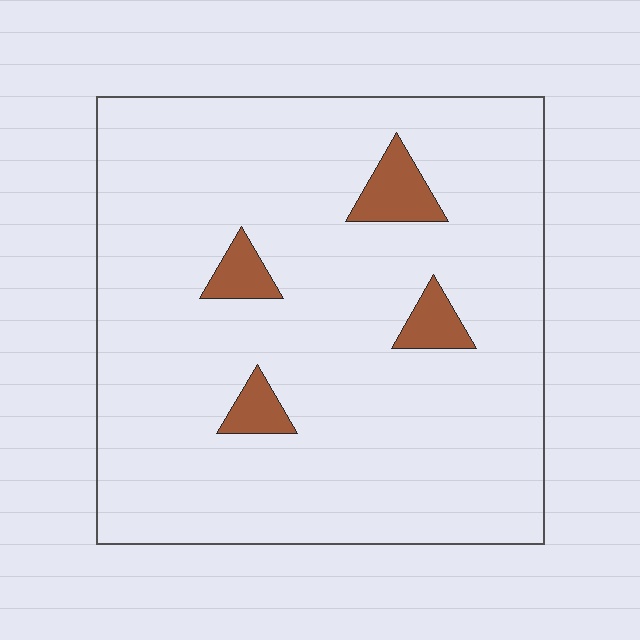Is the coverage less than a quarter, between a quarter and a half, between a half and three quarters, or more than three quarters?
Less than a quarter.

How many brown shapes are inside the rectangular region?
4.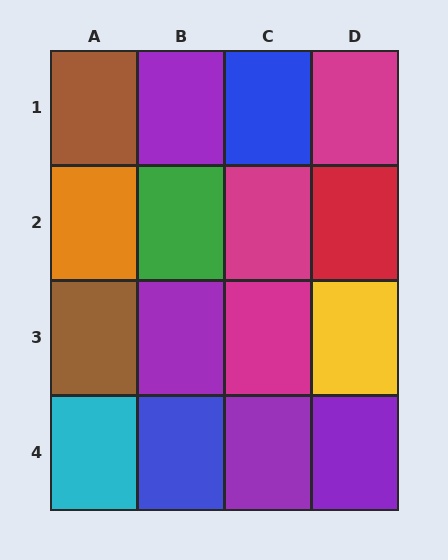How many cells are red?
1 cell is red.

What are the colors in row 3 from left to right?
Brown, purple, magenta, yellow.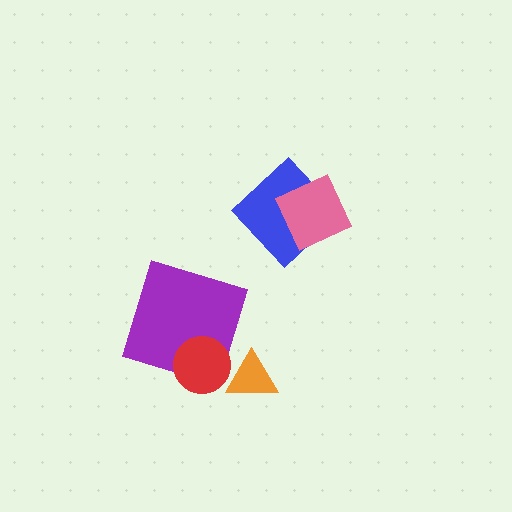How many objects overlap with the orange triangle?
1 object overlaps with the orange triangle.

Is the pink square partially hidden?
No, no other shape covers it.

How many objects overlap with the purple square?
1 object overlaps with the purple square.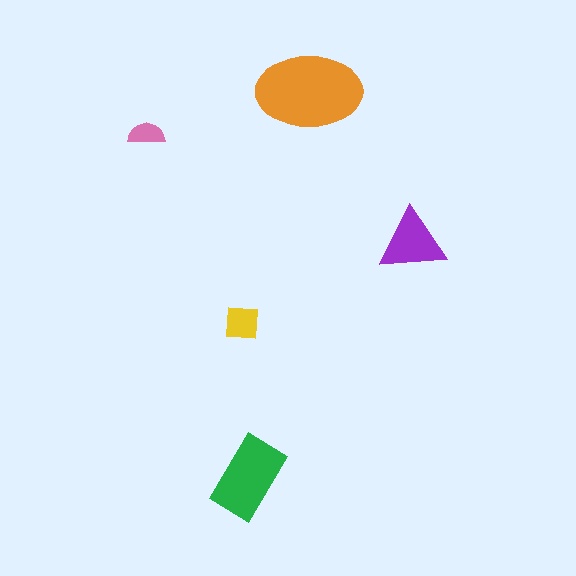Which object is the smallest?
The pink semicircle.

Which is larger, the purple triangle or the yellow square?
The purple triangle.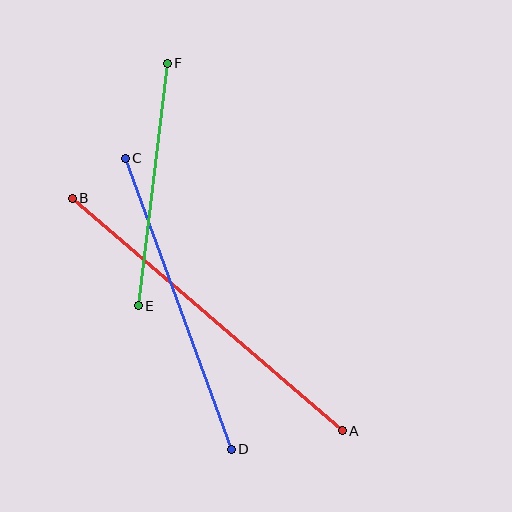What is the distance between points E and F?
The distance is approximately 244 pixels.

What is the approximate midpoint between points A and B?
The midpoint is at approximately (207, 314) pixels.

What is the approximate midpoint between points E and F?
The midpoint is at approximately (153, 184) pixels.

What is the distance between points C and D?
The distance is approximately 310 pixels.